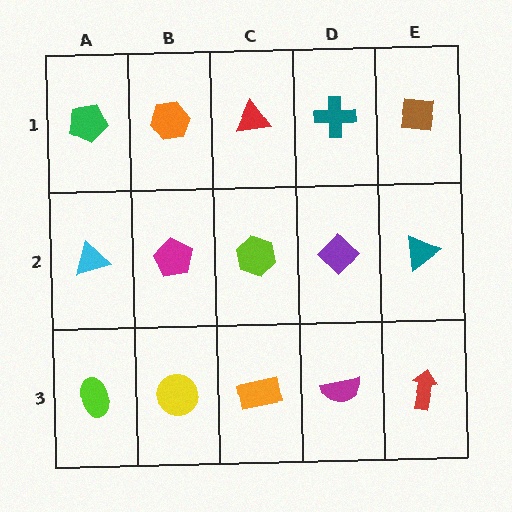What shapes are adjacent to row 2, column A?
A green pentagon (row 1, column A), a lime ellipse (row 3, column A), a magenta pentagon (row 2, column B).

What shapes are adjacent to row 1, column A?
A cyan triangle (row 2, column A), an orange hexagon (row 1, column B).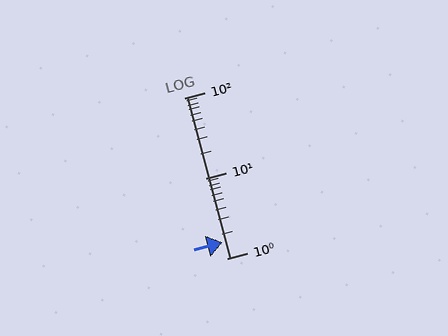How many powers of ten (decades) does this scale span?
The scale spans 2 decades, from 1 to 100.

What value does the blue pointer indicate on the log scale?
The pointer indicates approximately 1.6.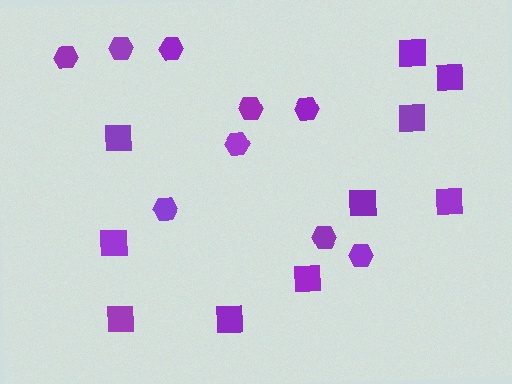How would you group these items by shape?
There are 2 groups: one group of hexagons (9) and one group of squares (10).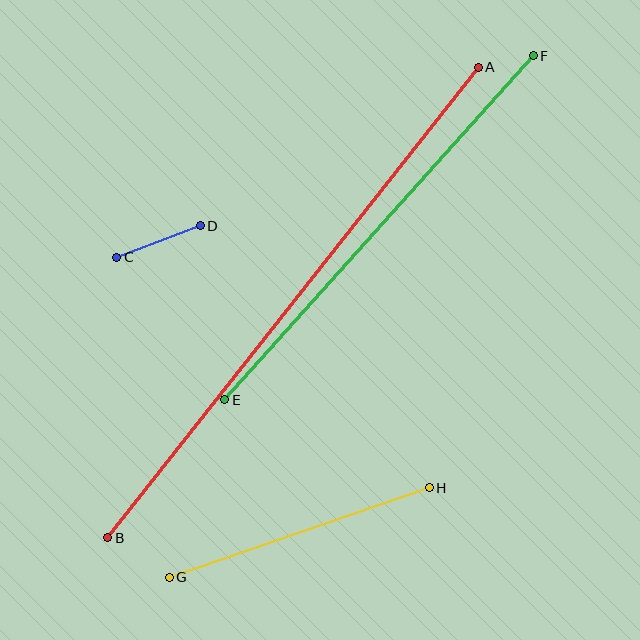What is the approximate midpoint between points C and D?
The midpoint is at approximately (159, 241) pixels.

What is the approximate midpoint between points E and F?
The midpoint is at approximately (379, 228) pixels.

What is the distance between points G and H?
The distance is approximately 275 pixels.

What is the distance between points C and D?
The distance is approximately 89 pixels.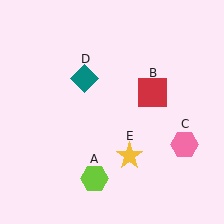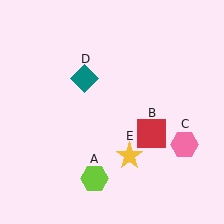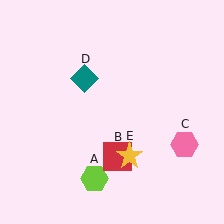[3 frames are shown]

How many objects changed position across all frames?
1 object changed position: red square (object B).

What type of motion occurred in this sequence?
The red square (object B) rotated clockwise around the center of the scene.